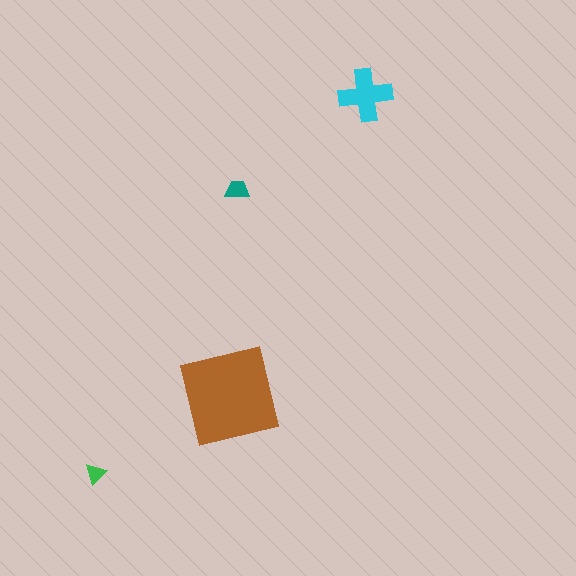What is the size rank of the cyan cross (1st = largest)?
2nd.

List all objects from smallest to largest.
The green triangle, the teal trapezoid, the cyan cross, the brown square.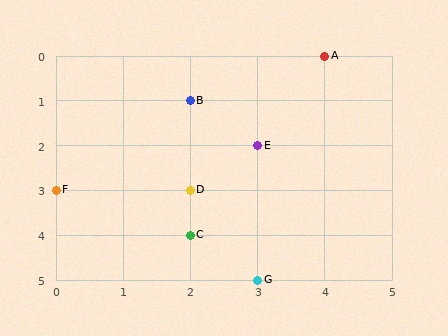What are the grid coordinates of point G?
Point G is at grid coordinates (3, 5).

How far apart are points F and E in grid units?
Points F and E are 3 columns and 1 row apart (about 3.2 grid units diagonally).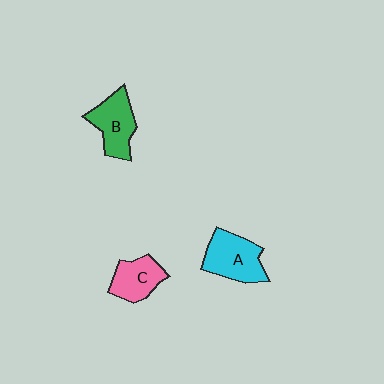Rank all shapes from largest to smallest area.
From largest to smallest: A (cyan), B (green), C (pink).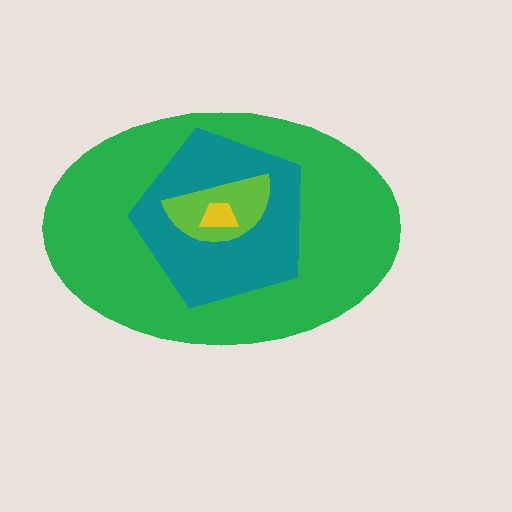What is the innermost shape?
The yellow trapezoid.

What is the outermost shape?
The green ellipse.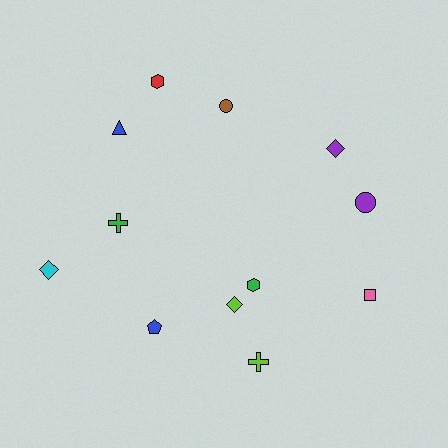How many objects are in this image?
There are 12 objects.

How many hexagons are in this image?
There are 2 hexagons.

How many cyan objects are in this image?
There is 1 cyan object.